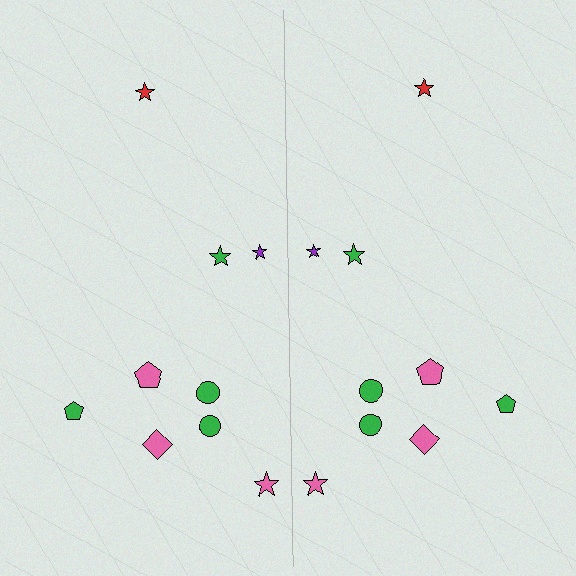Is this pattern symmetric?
Yes, this pattern has bilateral (reflection) symmetry.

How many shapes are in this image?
There are 18 shapes in this image.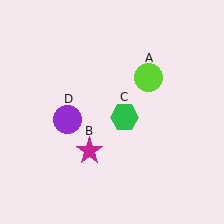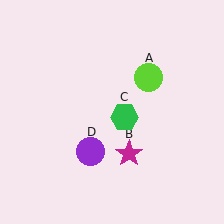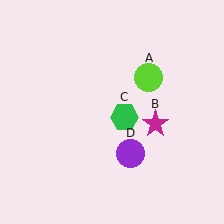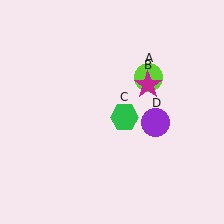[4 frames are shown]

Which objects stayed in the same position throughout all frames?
Lime circle (object A) and green hexagon (object C) remained stationary.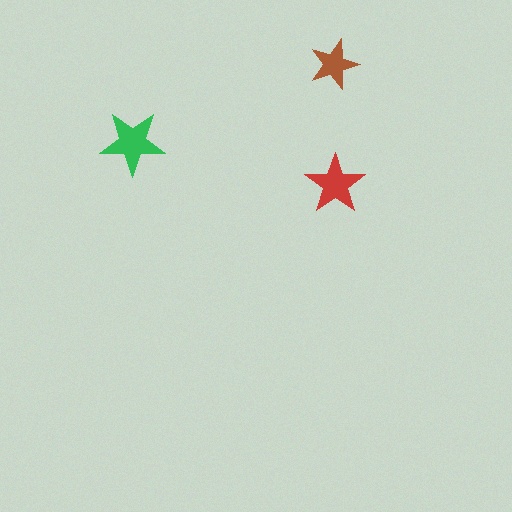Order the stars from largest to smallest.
the green one, the red one, the brown one.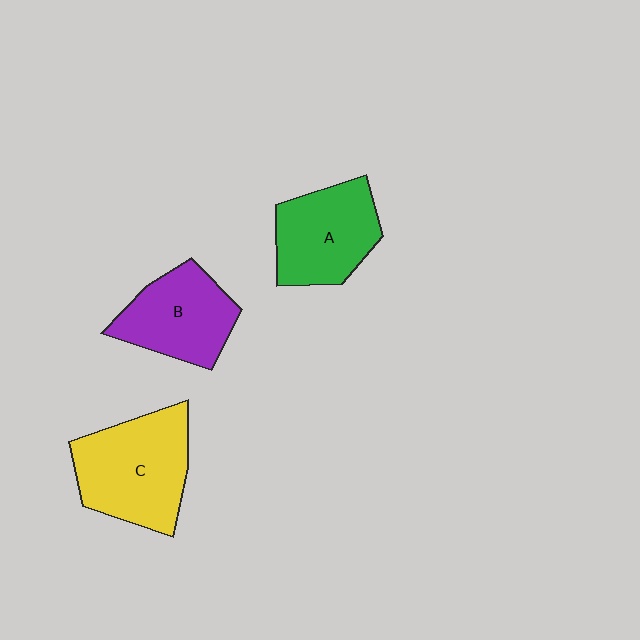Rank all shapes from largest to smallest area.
From largest to smallest: C (yellow), A (green), B (purple).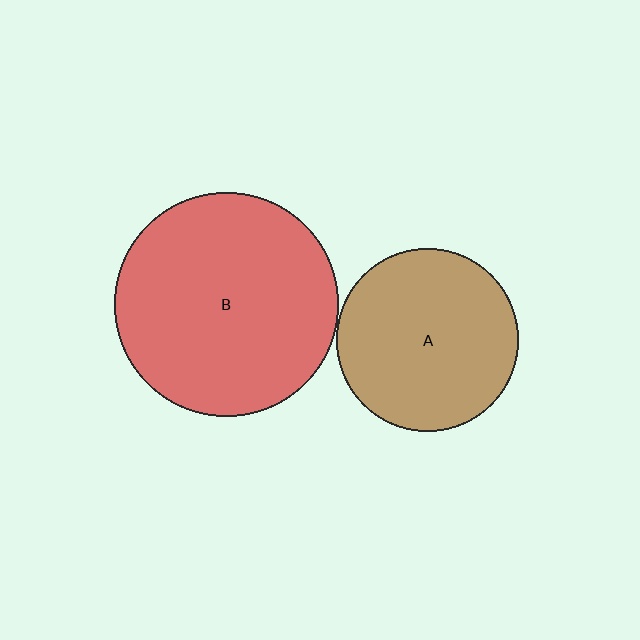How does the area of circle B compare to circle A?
Approximately 1.5 times.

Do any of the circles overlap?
No, none of the circles overlap.